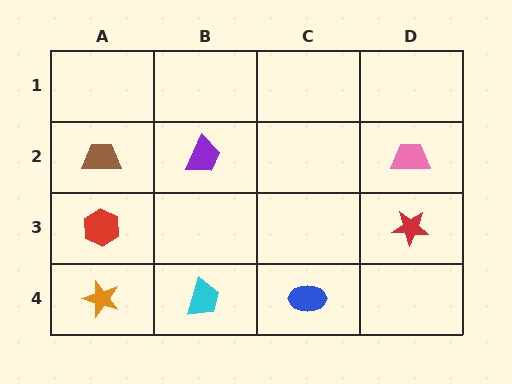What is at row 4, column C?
A blue ellipse.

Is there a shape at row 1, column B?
No, that cell is empty.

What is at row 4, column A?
An orange star.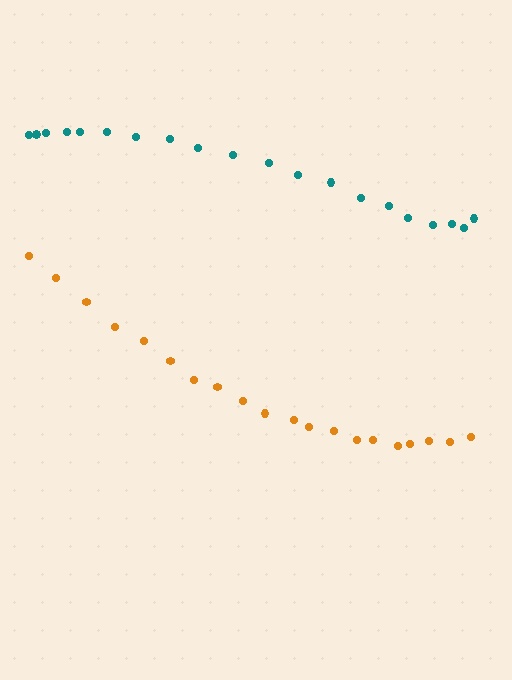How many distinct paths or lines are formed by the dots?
There are 2 distinct paths.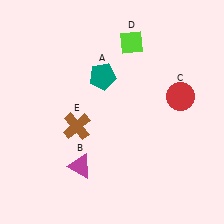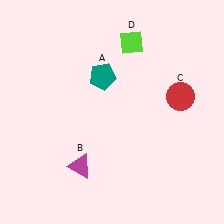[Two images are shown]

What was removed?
The brown cross (E) was removed in Image 2.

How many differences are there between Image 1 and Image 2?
There is 1 difference between the two images.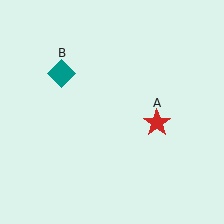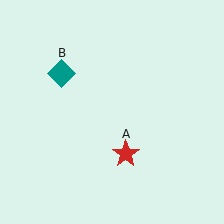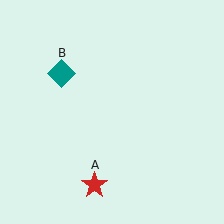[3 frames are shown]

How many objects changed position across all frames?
1 object changed position: red star (object A).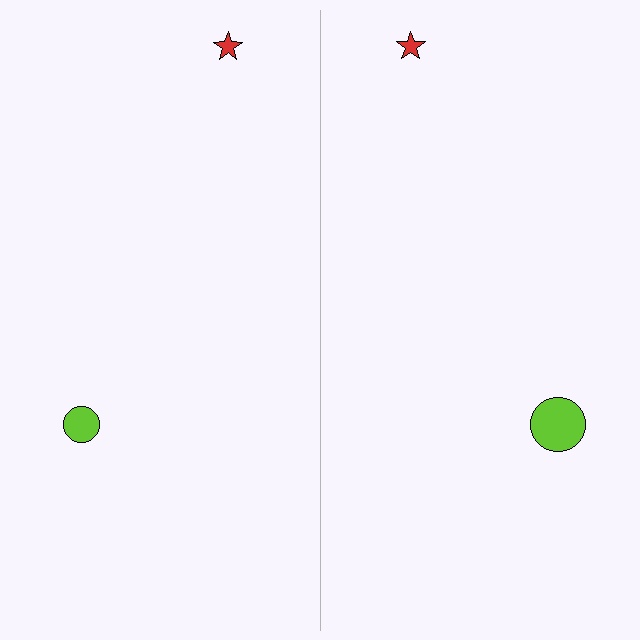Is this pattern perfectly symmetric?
No, the pattern is not perfectly symmetric. The lime circle on the right side has a different size than its mirror counterpart.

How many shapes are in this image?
There are 4 shapes in this image.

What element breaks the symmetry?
The lime circle on the right side has a different size than its mirror counterpart.